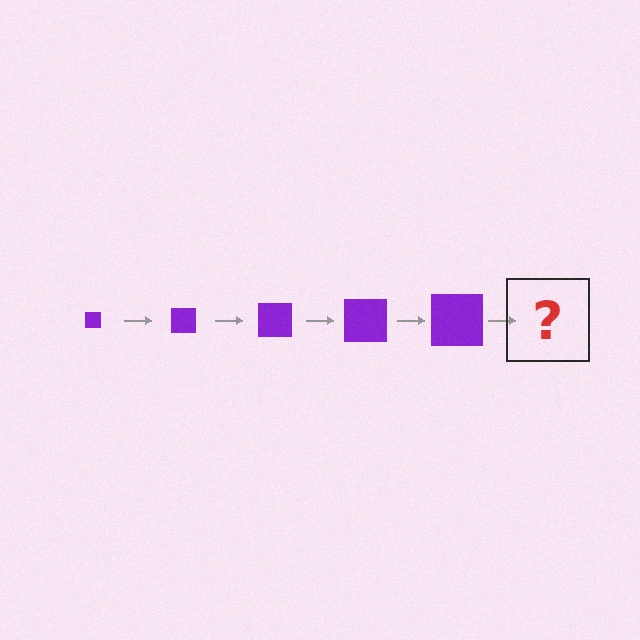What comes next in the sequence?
The next element should be a purple square, larger than the previous one.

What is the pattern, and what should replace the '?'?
The pattern is that the square gets progressively larger each step. The '?' should be a purple square, larger than the previous one.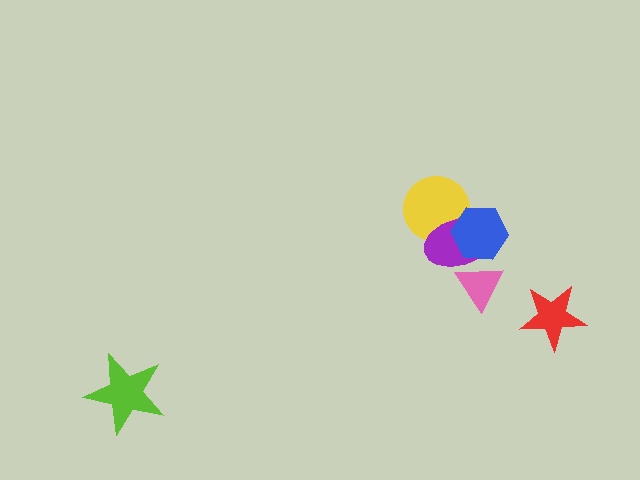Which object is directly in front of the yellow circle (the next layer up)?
The purple ellipse is directly in front of the yellow circle.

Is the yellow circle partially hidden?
Yes, it is partially covered by another shape.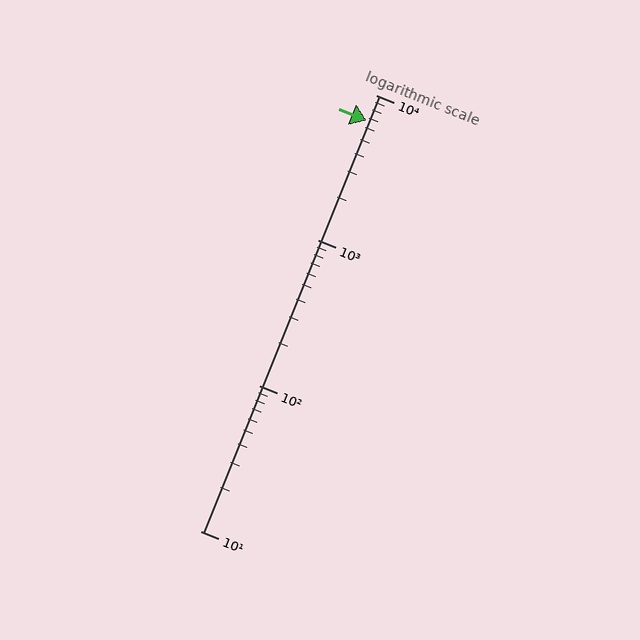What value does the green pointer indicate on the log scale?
The pointer indicates approximately 6700.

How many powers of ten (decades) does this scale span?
The scale spans 3 decades, from 10 to 10000.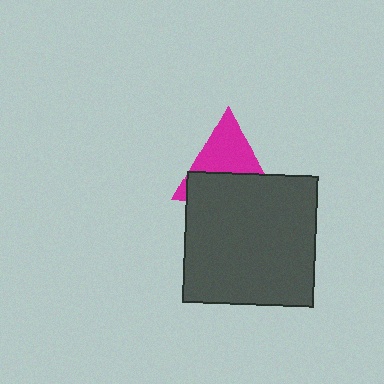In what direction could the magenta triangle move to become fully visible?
The magenta triangle could move up. That would shift it out from behind the dark gray square entirely.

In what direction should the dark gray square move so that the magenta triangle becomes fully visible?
The dark gray square should move down. That is the shortest direction to clear the overlap and leave the magenta triangle fully visible.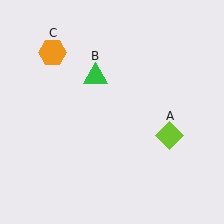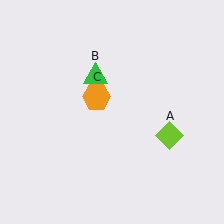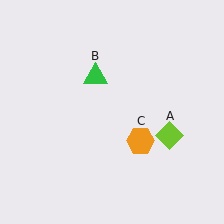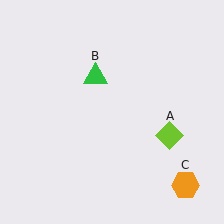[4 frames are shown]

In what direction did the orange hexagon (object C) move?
The orange hexagon (object C) moved down and to the right.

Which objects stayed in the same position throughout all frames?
Lime diamond (object A) and green triangle (object B) remained stationary.